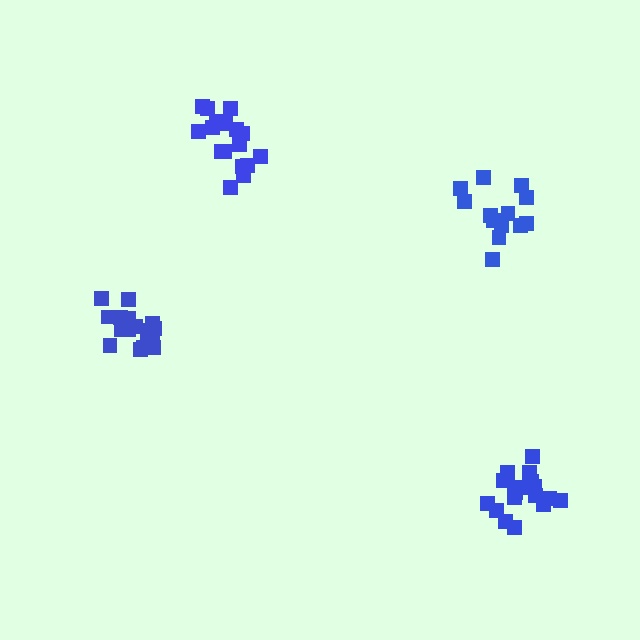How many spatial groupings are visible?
There are 4 spatial groupings.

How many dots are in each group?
Group 1: 19 dots, Group 2: 18 dots, Group 3: 17 dots, Group 4: 13 dots (67 total).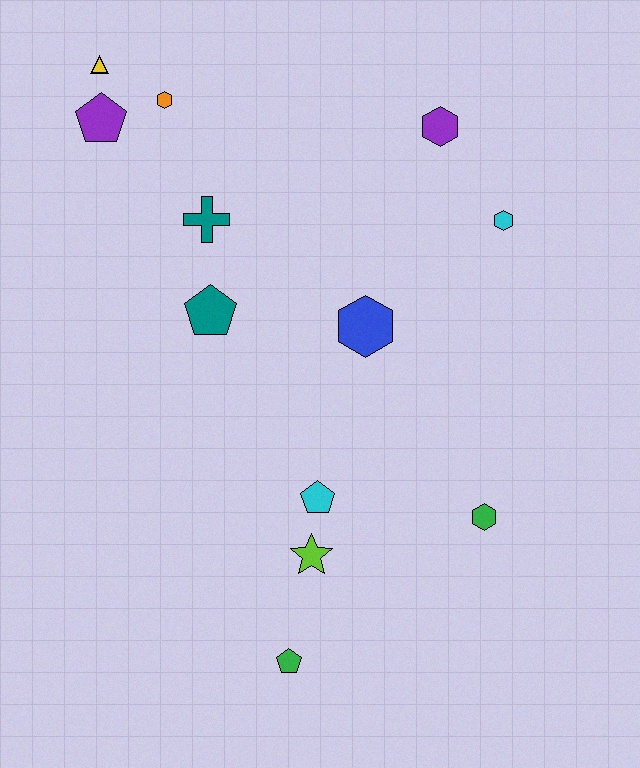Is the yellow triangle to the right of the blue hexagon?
No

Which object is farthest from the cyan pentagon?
The yellow triangle is farthest from the cyan pentagon.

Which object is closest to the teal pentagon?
The teal cross is closest to the teal pentagon.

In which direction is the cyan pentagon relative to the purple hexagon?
The cyan pentagon is below the purple hexagon.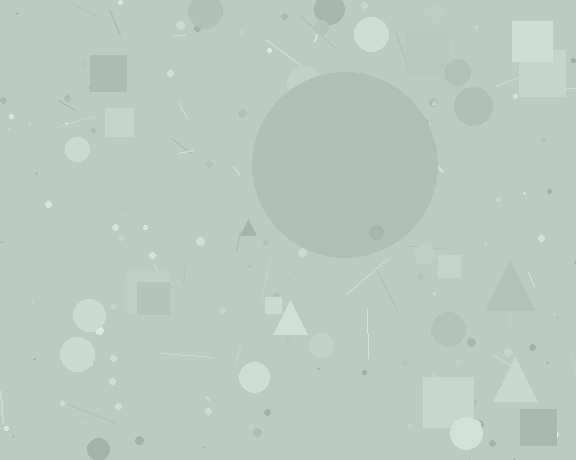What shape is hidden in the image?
A circle is hidden in the image.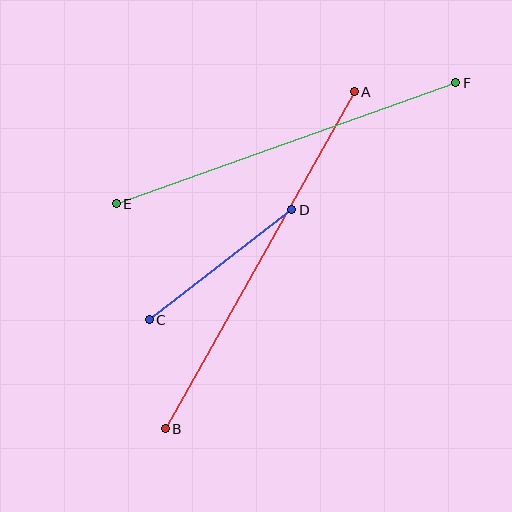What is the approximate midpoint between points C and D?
The midpoint is at approximately (221, 265) pixels.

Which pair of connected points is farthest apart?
Points A and B are farthest apart.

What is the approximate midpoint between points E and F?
The midpoint is at approximately (286, 143) pixels.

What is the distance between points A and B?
The distance is approximately 386 pixels.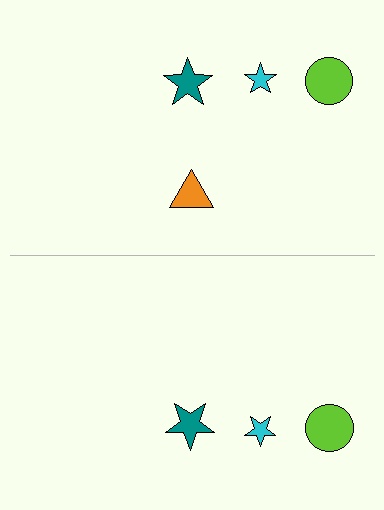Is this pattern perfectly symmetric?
No, the pattern is not perfectly symmetric. A orange triangle is missing from the bottom side.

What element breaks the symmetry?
A orange triangle is missing from the bottom side.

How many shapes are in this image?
There are 7 shapes in this image.